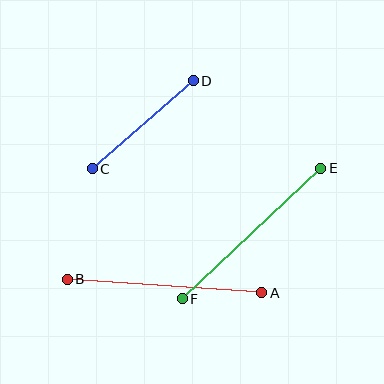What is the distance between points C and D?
The distance is approximately 134 pixels.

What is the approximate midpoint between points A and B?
The midpoint is at approximately (164, 286) pixels.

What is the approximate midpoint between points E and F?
The midpoint is at approximately (252, 233) pixels.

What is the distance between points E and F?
The distance is approximately 191 pixels.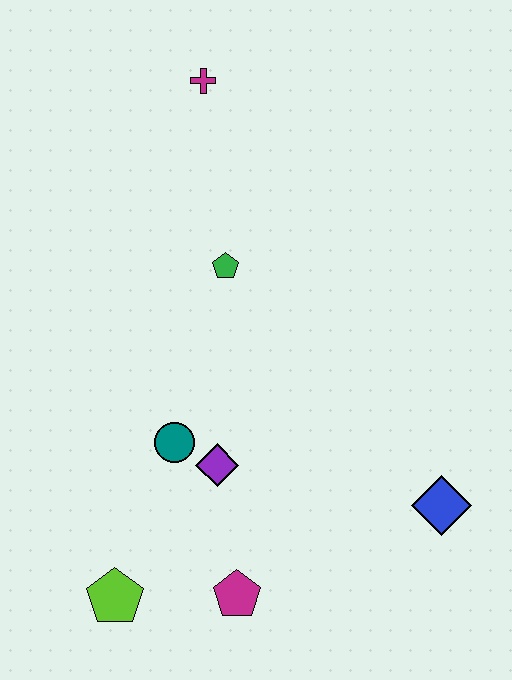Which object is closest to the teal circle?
The purple diamond is closest to the teal circle.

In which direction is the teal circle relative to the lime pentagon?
The teal circle is above the lime pentagon.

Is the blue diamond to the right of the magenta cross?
Yes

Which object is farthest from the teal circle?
The magenta cross is farthest from the teal circle.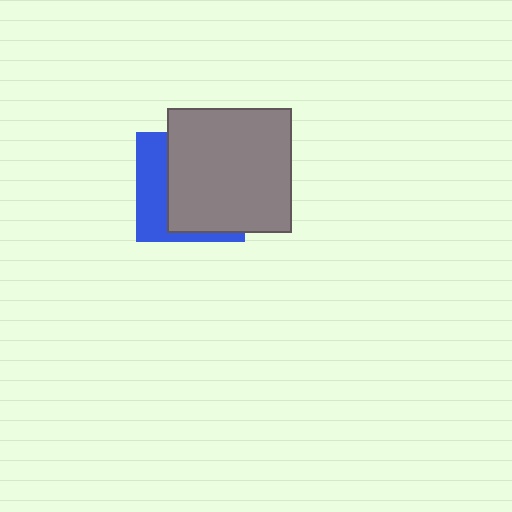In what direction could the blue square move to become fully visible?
The blue square could move left. That would shift it out from behind the gray square entirely.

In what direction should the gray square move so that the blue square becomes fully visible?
The gray square should move right. That is the shortest direction to clear the overlap and leave the blue square fully visible.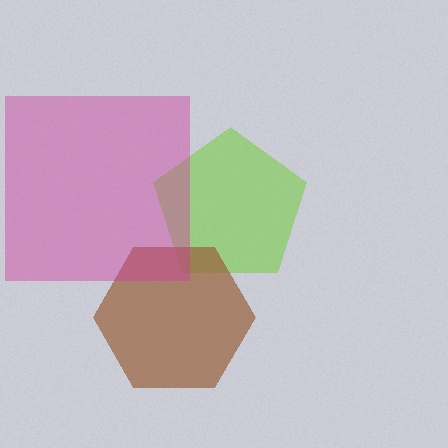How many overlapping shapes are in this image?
There are 3 overlapping shapes in the image.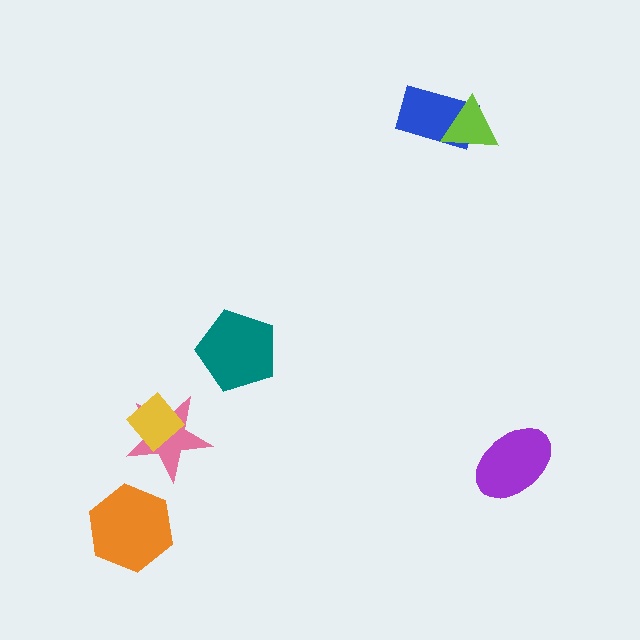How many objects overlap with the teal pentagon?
0 objects overlap with the teal pentagon.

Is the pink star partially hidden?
Yes, it is partially covered by another shape.